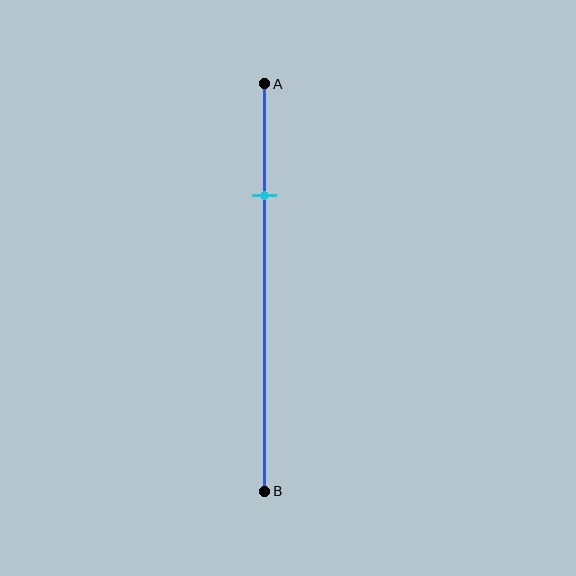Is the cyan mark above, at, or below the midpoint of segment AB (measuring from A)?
The cyan mark is above the midpoint of segment AB.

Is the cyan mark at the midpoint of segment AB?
No, the mark is at about 30% from A, not at the 50% midpoint.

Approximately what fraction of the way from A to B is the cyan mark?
The cyan mark is approximately 30% of the way from A to B.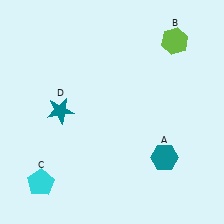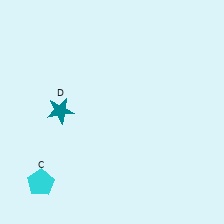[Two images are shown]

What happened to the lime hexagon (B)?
The lime hexagon (B) was removed in Image 2. It was in the top-right area of Image 1.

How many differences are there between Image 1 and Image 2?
There are 2 differences between the two images.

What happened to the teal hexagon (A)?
The teal hexagon (A) was removed in Image 2. It was in the bottom-right area of Image 1.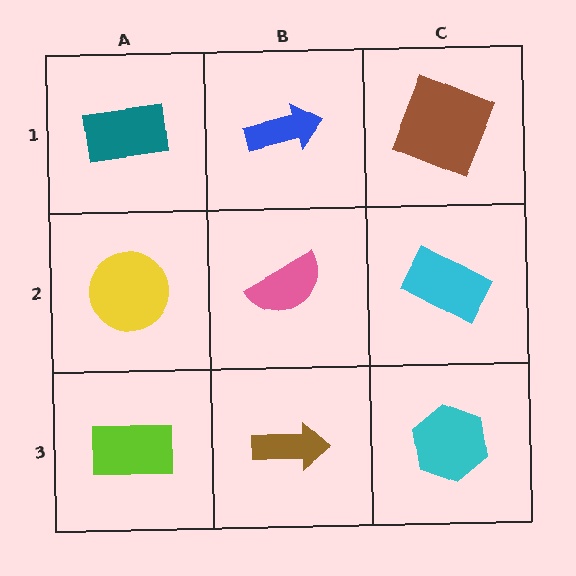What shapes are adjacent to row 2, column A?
A teal rectangle (row 1, column A), a lime rectangle (row 3, column A), a pink semicircle (row 2, column B).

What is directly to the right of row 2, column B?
A cyan rectangle.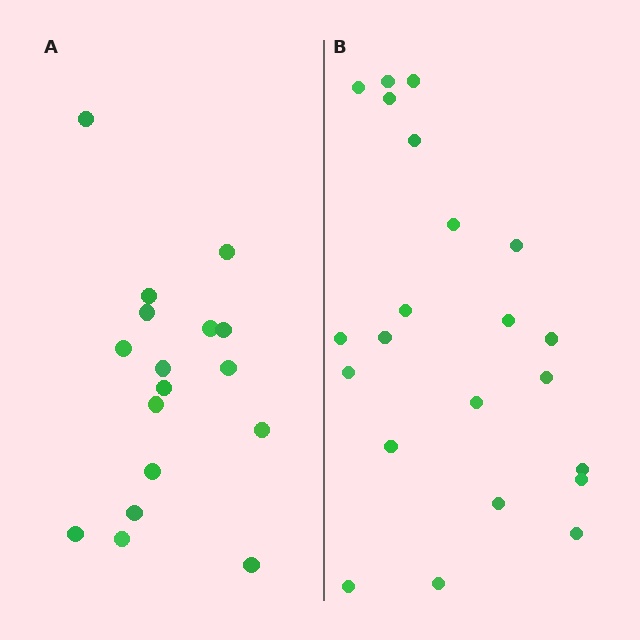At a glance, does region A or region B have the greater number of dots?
Region B (the right region) has more dots.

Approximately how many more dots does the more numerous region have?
Region B has about 5 more dots than region A.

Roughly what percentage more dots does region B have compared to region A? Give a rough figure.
About 30% more.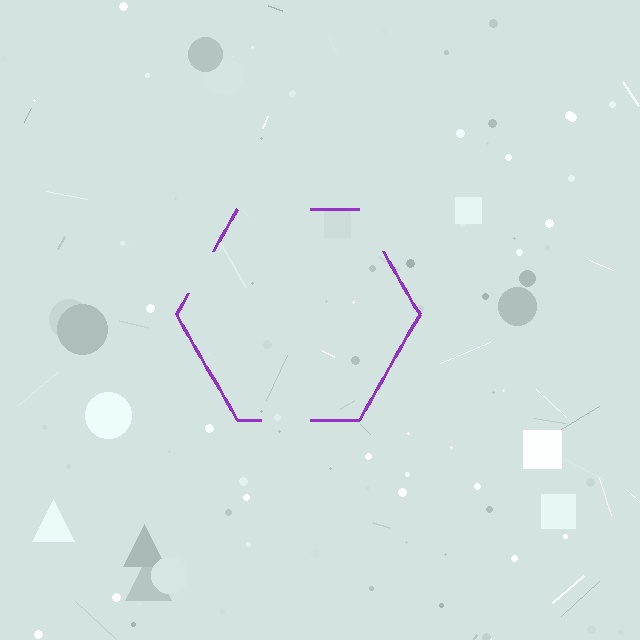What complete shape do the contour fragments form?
The contour fragments form a hexagon.